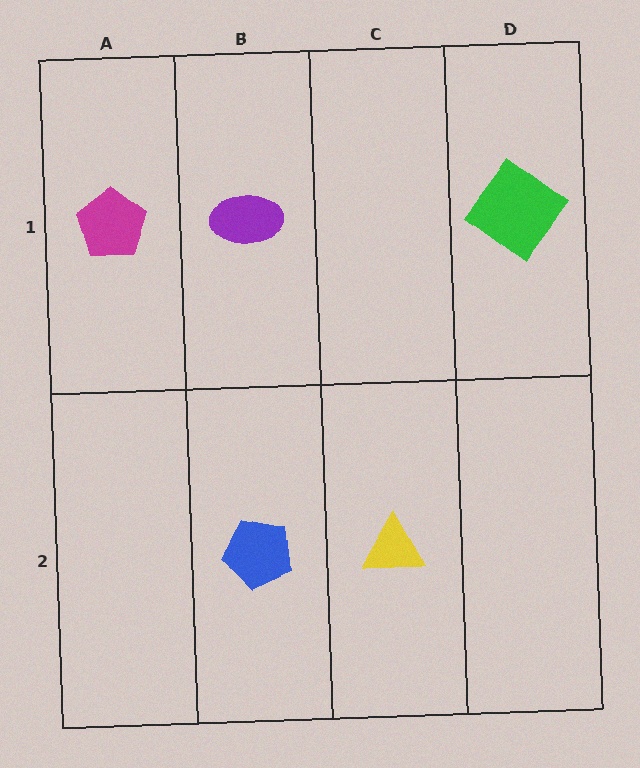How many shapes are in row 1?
3 shapes.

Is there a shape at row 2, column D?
No, that cell is empty.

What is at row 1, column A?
A magenta pentagon.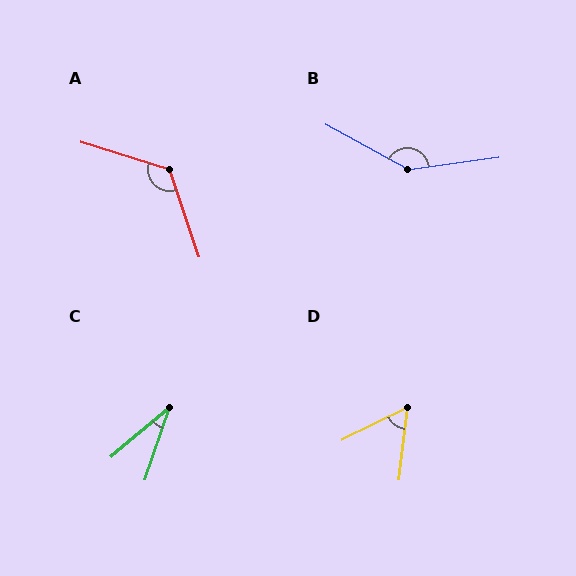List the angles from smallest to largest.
C (31°), D (57°), A (126°), B (143°).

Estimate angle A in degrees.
Approximately 126 degrees.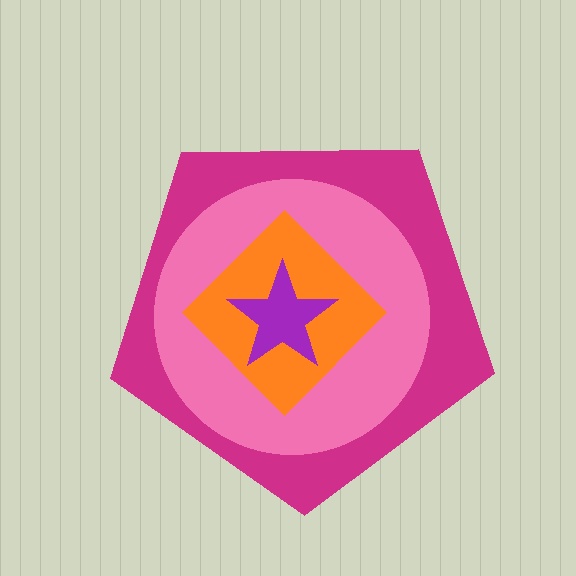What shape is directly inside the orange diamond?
The purple star.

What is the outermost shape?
The magenta pentagon.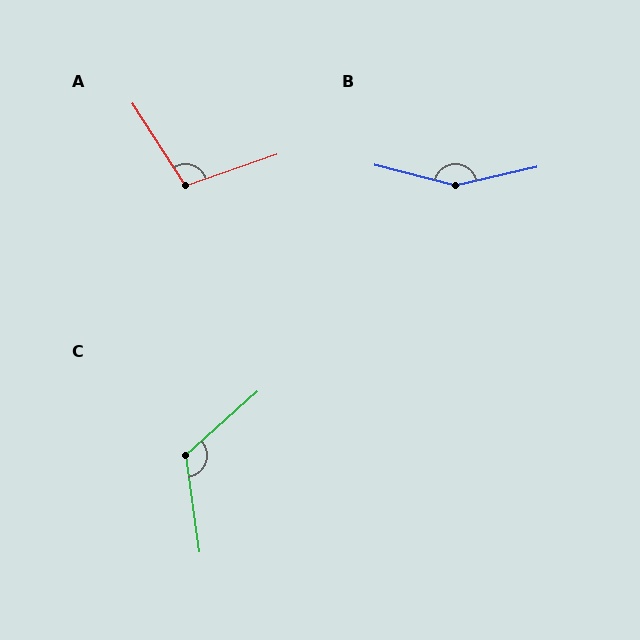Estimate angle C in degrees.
Approximately 124 degrees.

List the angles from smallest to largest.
A (104°), C (124°), B (153°).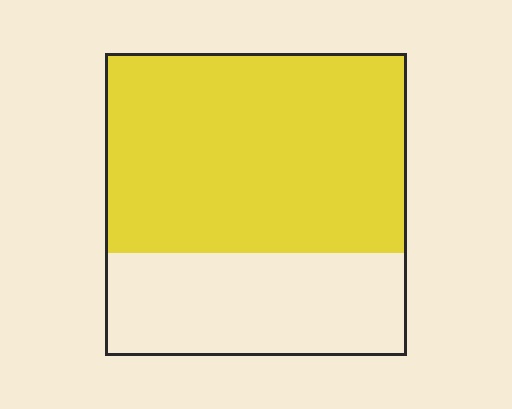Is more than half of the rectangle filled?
Yes.